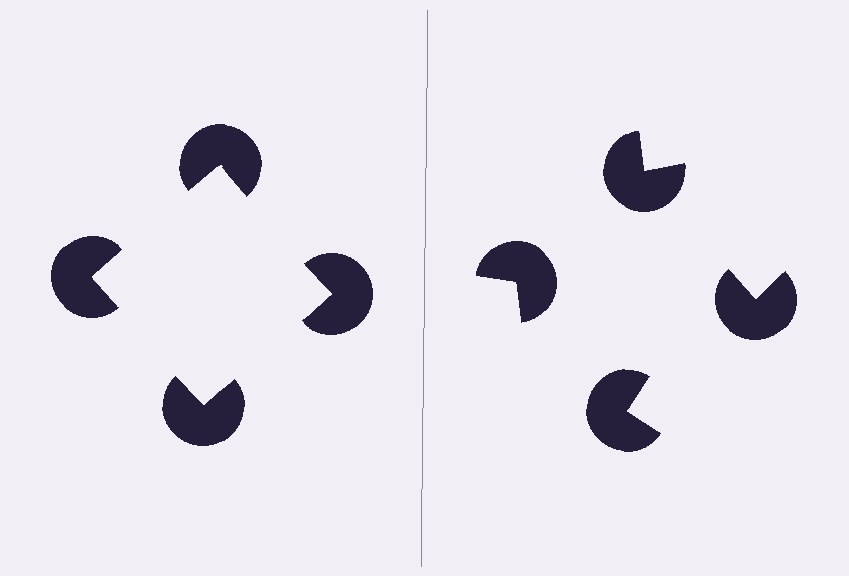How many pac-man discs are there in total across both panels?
8 — 4 on each side.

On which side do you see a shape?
An illusory square appears on the left side. On the right side the wedge cuts are rotated, so no coherent shape forms.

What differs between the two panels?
The pac-man discs are positioned identically on both sides; only the wedge orientations differ. On the left they align to a square; on the right they are misaligned.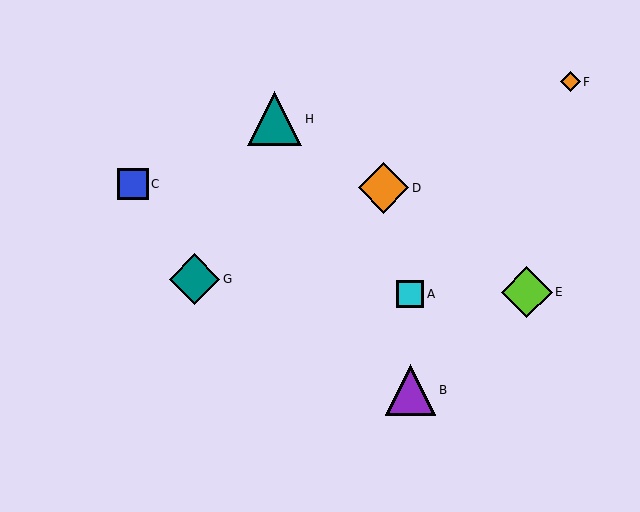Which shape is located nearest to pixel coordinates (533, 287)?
The lime diamond (labeled E) at (527, 292) is nearest to that location.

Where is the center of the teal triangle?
The center of the teal triangle is at (274, 119).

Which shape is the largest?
The teal triangle (labeled H) is the largest.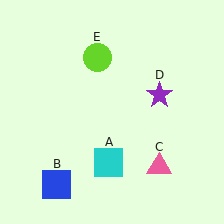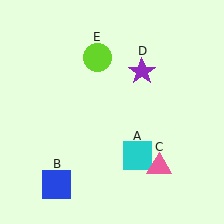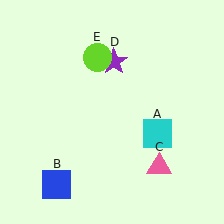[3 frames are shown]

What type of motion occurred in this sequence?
The cyan square (object A), purple star (object D) rotated counterclockwise around the center of the scene.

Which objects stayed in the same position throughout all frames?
Blue square (object B) and pink triangle (object C) and lime circle (object E) remained stationary.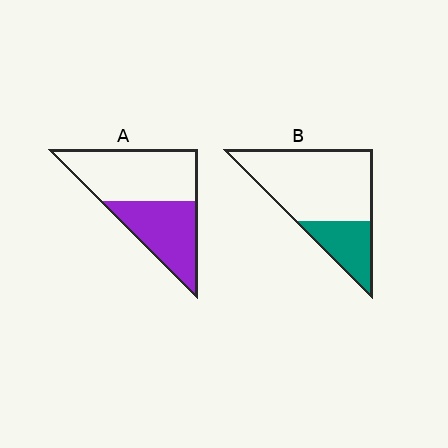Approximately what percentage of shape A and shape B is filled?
A is approximately 45% and B is approximately 25%.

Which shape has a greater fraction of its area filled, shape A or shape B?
Shape A.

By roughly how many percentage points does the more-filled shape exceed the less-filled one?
By roughly 15 percentage points (A over B).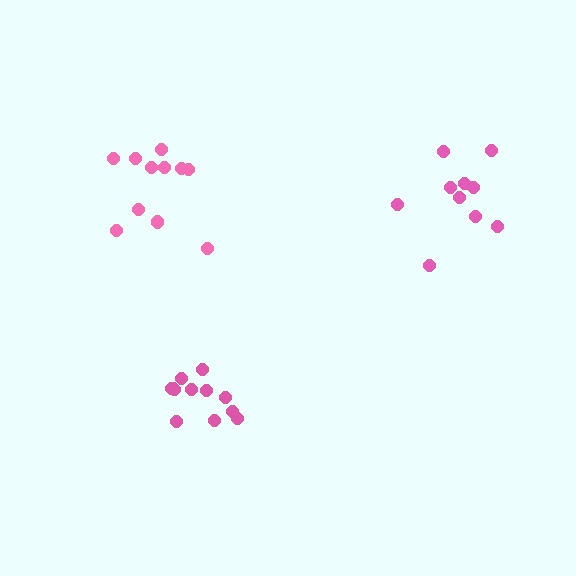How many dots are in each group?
Group 1: 11 dots, Group 2: 12 dots, Group 3: 10 dots (33 total).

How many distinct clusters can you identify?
There are 3 distinct clusters.